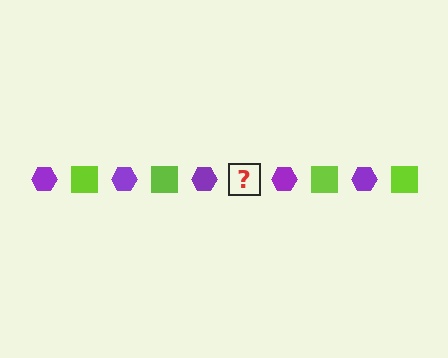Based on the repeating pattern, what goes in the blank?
The blank should be a lime square.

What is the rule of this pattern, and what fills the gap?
The rule is that the pattern alternates between purple hexagon and lime square. The gap should be filled with a lime square.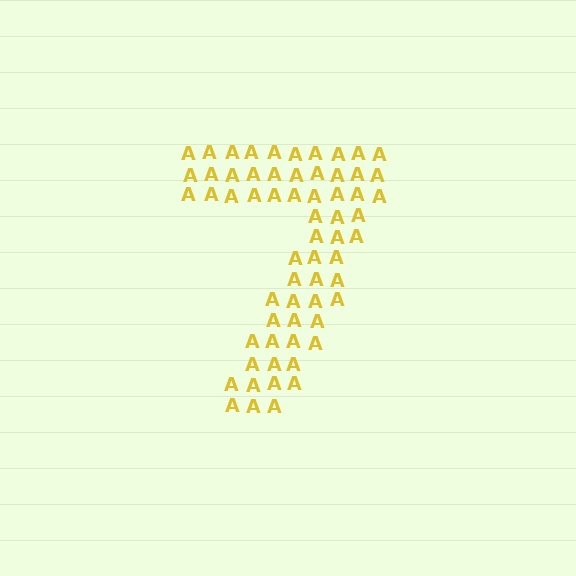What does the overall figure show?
The overall figure shows the digit 7.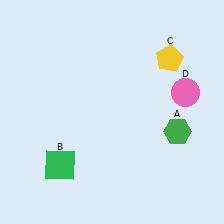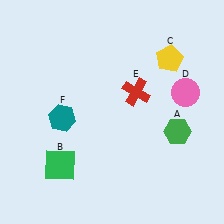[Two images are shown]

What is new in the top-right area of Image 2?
A red cross (E) was added in the top-right area of Image 2.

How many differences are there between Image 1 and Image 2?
There are 2 differences between the two images.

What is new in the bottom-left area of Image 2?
A teal hexagon (F) was added in the bottom-left area of Image 2.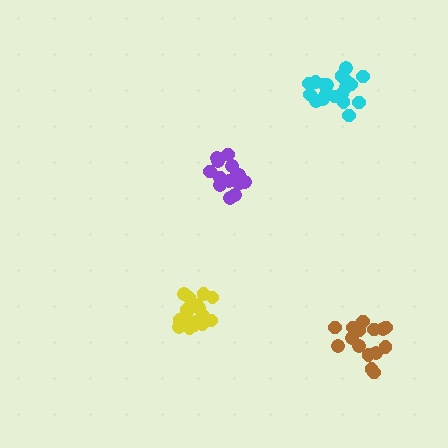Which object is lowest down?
The brown cluster is bottommost.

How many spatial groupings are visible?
There are 4 spatial groupings.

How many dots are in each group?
Group 1: 18 dots, Group 2: 15 dots, Group 3: 15 dots, Group 4: 19 dots (67 total).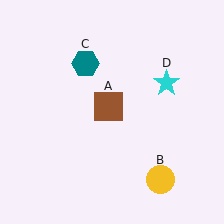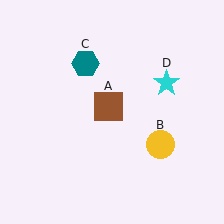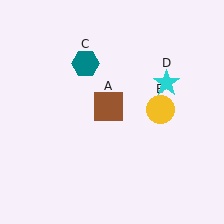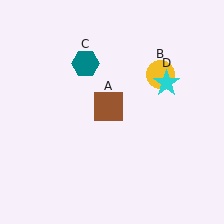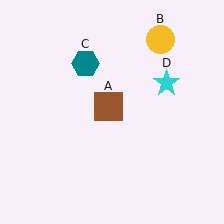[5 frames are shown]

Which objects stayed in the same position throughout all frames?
Brown square (object A) and teal hexagon (object C) and cyan star (object D) remained stationary.